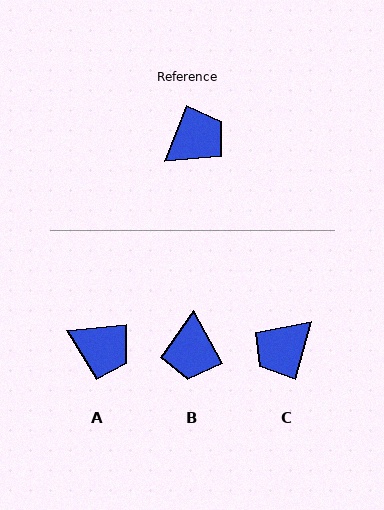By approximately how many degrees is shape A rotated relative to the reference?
Approximately 63 degrees clockwise.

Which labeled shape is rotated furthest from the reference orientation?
C, about 174 degrees away.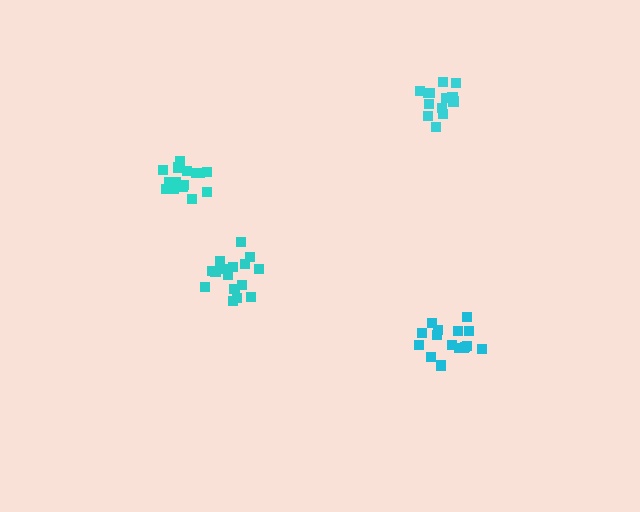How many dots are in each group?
Group 1: 13 dots, Group 2: 15 dots, Group 3: 16 dots, Group 4: 16 dots (60 total).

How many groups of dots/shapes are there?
There are 4 groups.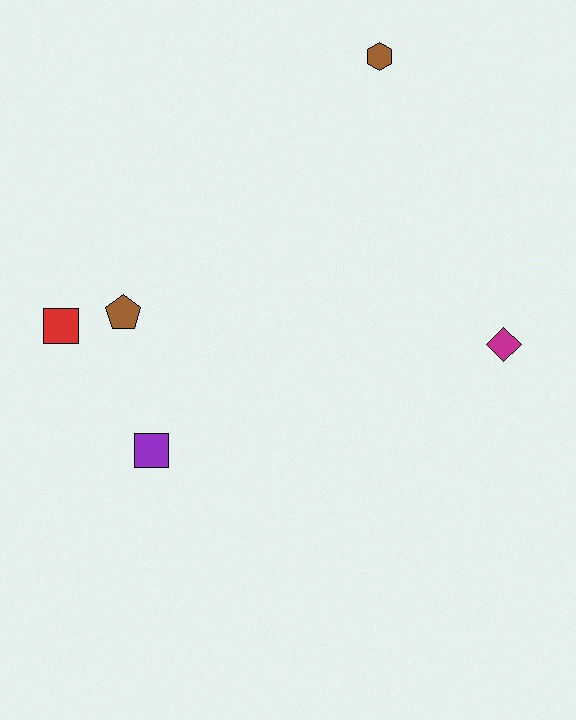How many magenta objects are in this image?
There is 1 magenta object.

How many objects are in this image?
There are 5 objects.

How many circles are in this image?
There are no circles.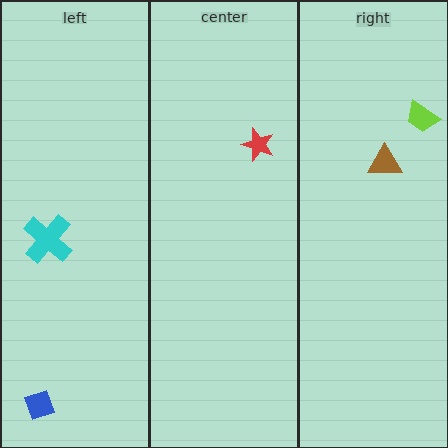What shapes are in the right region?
The lime trapezoid, the brown triangle.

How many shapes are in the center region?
1.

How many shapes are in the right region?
2.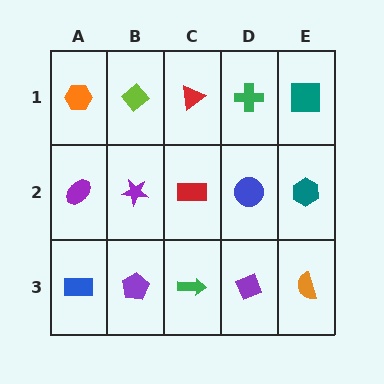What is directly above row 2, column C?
A red triangle.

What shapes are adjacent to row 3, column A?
A purple ellipse (row 2, column A), a purple pentagon (row 3, column B).